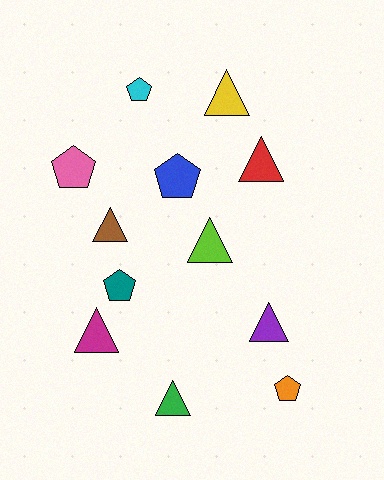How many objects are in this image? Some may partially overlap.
There are 12 objects.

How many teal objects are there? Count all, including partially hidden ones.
There is 1 teal object.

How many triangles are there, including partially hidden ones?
There are 7 triangles.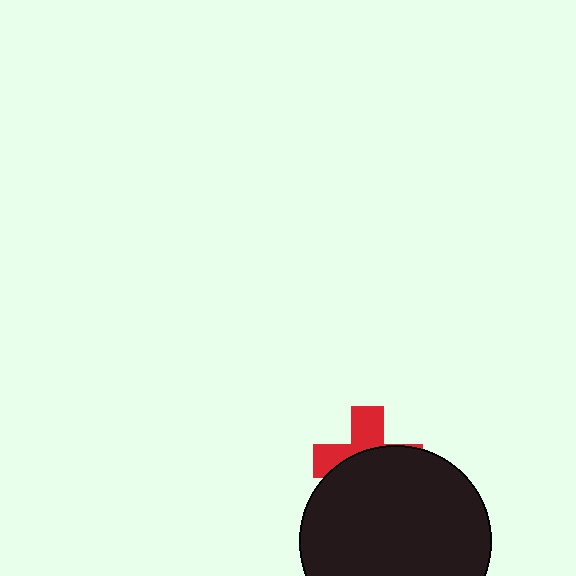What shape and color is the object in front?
The object in front is a black circle.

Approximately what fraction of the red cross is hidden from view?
Roughly 60% of the red cross is hidden behind the black circle.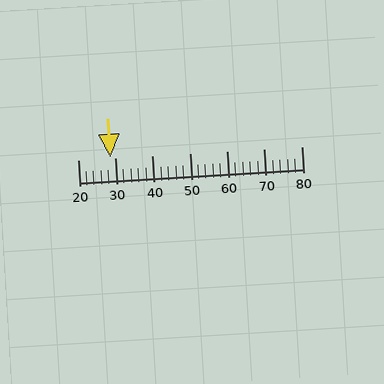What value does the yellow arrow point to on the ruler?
The yellow arrow points to approximately 29.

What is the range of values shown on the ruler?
The ruler shows values from 20 to 80.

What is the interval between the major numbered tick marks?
The major tick marks are spaced 10 units apart.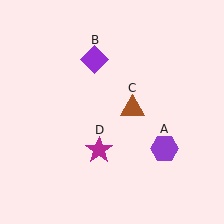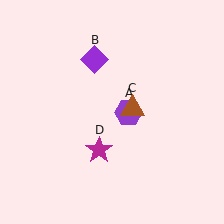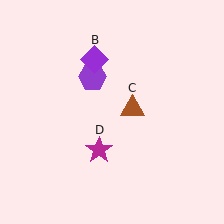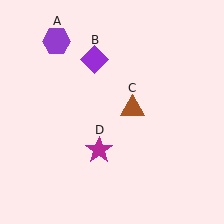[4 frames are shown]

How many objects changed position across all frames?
1 object changed position: purple hexagon (object A).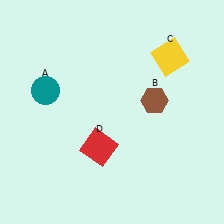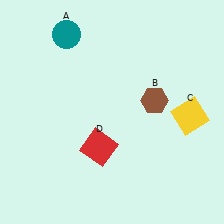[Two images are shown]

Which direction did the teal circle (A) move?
The teal circle (A) moved up.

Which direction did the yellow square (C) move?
The yellow square (C) moved down.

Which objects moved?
The objects that moved are: the teal circle (A), the yellow square (C).